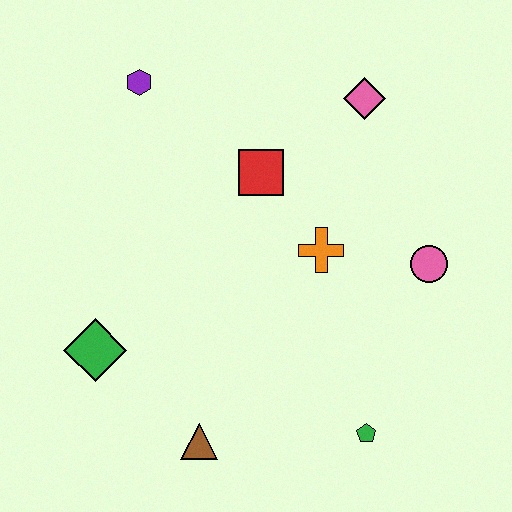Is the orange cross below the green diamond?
No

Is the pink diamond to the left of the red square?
No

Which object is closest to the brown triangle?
The green diamond is closest to the brown triangle.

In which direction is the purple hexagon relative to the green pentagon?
The purple hexagon is above the green pentagon.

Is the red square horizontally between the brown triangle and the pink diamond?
Yes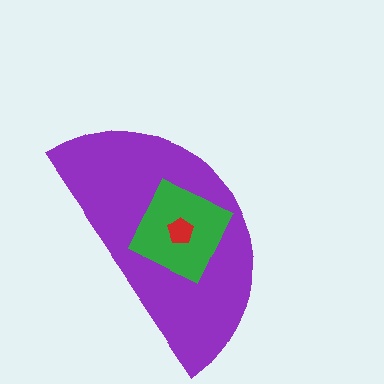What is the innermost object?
The red pentagon.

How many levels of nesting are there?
3.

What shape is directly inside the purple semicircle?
The green diamond.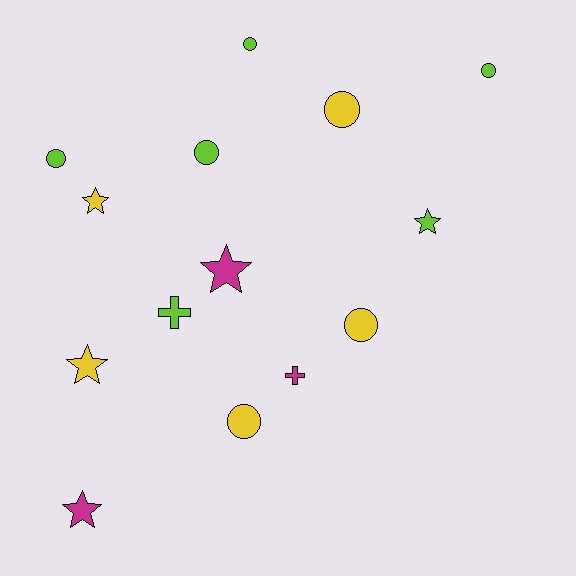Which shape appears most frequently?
Circle, with 7 objects.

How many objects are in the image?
There are 14 objects.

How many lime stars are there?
There is 1 lime star.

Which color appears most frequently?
Lime, with 6 objects.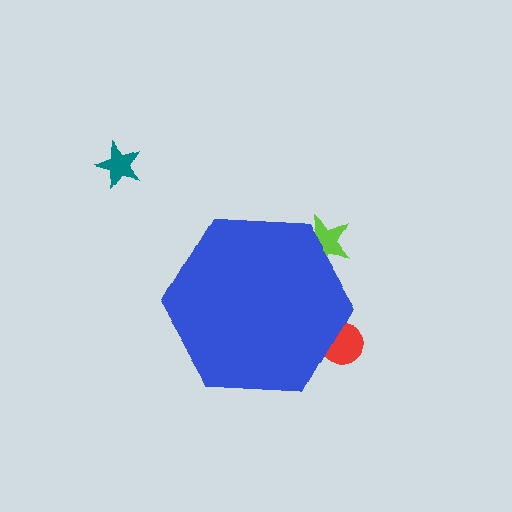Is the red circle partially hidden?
Yes, the red circle is partially hidden behind the blue hexagon.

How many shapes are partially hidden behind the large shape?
2 shapes are partially hidden.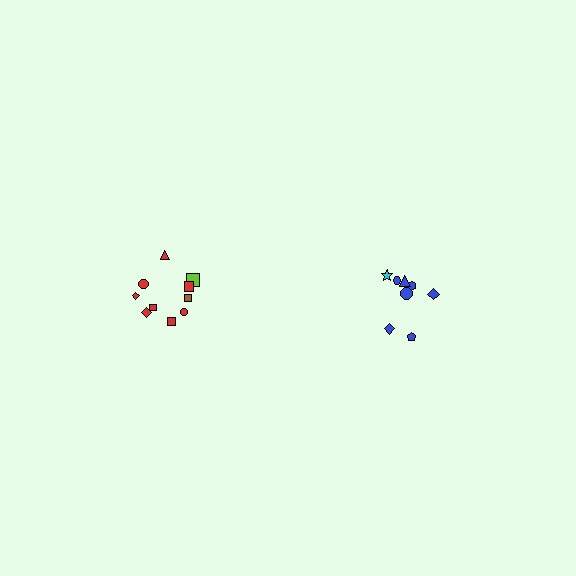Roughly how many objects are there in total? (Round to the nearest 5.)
Roughly 20 objects in total.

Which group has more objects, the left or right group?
The left group.